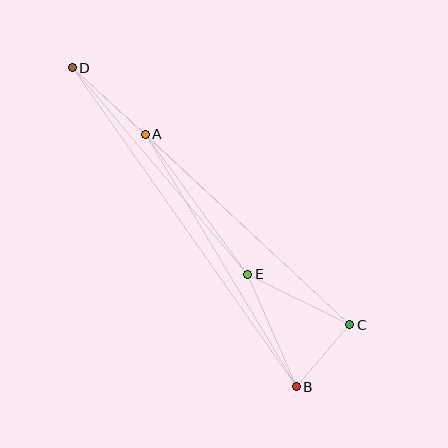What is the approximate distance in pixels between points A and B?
The distance between A and B is approximately 294 pixels.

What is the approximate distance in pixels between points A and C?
The distance between A and C is approximately 279 pixels.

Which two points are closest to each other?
Points B and C are closest to each other.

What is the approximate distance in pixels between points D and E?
The distance between D and E is approximately 271 pixels.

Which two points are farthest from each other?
Points B and D are farthest from each other.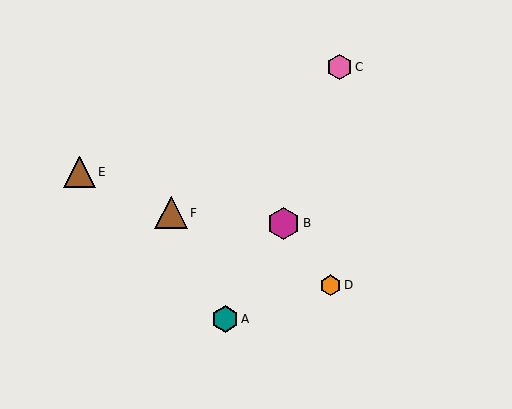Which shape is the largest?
The brown triangle (labeled F) is the largest.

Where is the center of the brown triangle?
The center of the brown triangle is at (80, 172).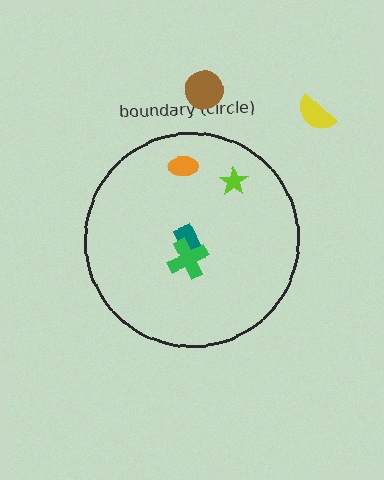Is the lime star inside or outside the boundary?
Inside.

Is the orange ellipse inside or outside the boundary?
Inside.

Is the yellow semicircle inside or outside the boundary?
Outside.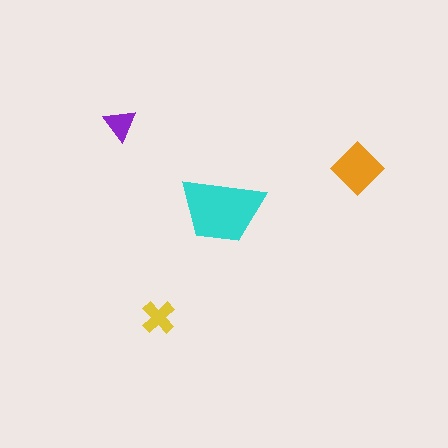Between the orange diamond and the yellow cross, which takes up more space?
The orange diamond.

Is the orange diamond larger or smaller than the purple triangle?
Larger.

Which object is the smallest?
The purple triangle.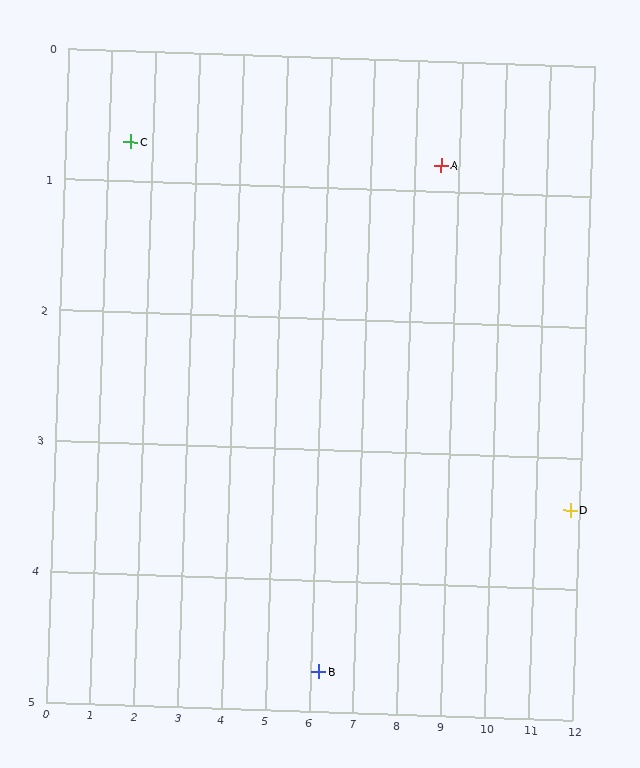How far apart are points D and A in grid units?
Points D and A are about 4.1 grid units apart.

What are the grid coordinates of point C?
Point C is at approximately (1.5, 0.7).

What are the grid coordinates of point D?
Point D is at approximately (11.8, 3.4).